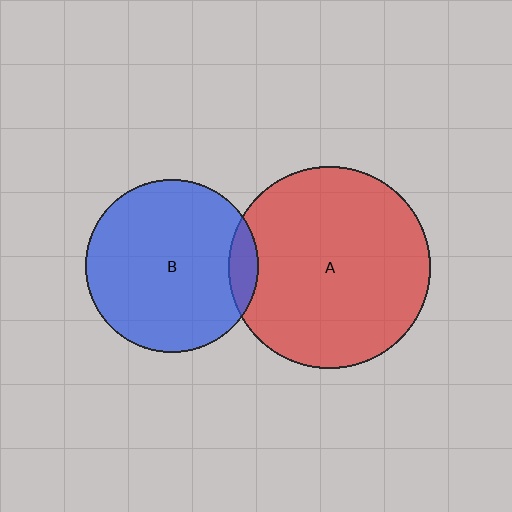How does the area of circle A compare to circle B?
Approximately 1.4 times.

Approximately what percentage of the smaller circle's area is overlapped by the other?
Approximately 10%.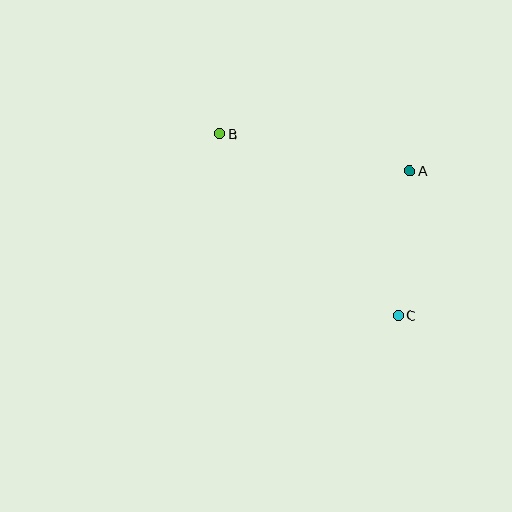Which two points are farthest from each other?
Points B and C are farthest from each other.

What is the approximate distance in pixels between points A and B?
The distance between A and B is approximately 194 pixels.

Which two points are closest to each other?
Points A and C are closest to each other.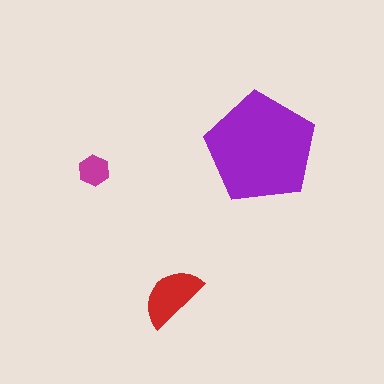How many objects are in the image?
There are 3 objects in the image.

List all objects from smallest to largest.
The magenta hexagon, the red semicircle, the purple pentagon.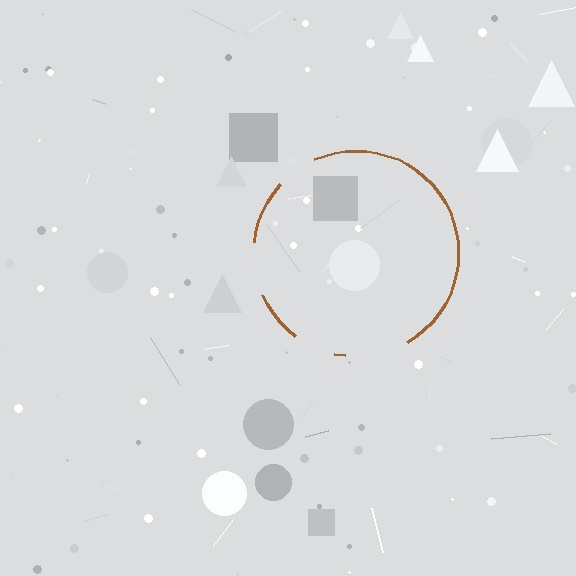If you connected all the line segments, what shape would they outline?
They would outline a circle.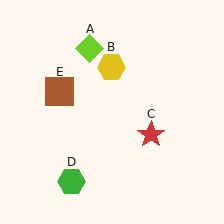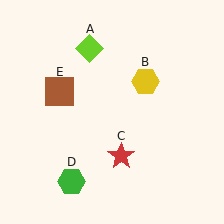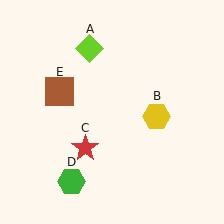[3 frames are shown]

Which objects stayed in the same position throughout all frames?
Lime diamond (object A) and green hexagon (object D) and brown square (object E) remained stationary.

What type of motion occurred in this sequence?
The yellow hexagon (object B), red star (object C) rotated clockwise around the center of the scene.